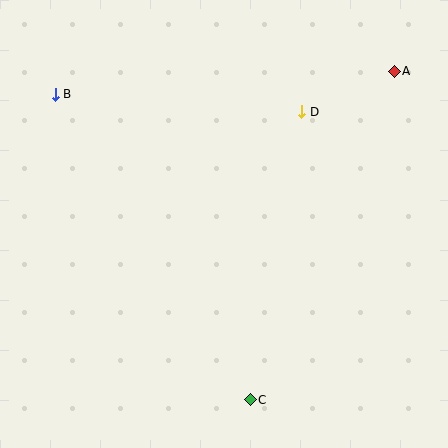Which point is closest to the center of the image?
Point D at (302, 112) is closest to the center.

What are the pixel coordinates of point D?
Point D is at (302, 112).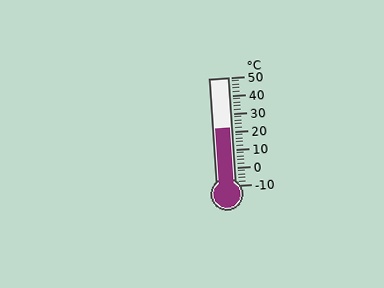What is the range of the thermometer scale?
The thermometer scale ranges from -10°C to 50°C.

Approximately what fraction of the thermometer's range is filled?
The thermometer is filled to approximately 55% of its range.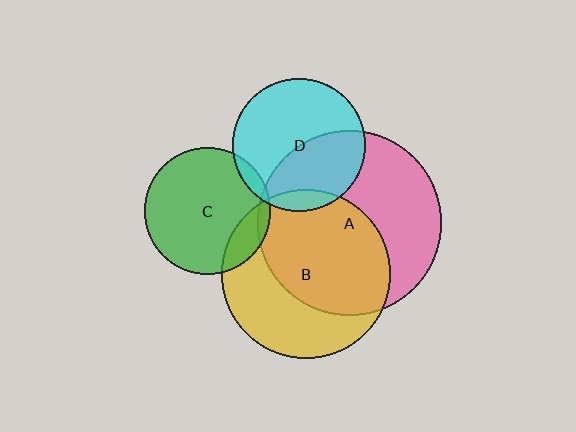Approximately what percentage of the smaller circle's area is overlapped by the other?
Approximately 15%.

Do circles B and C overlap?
Yes.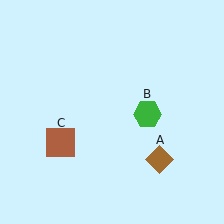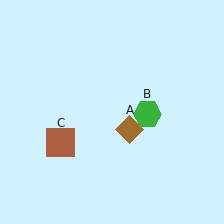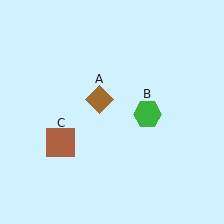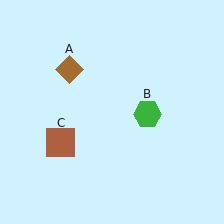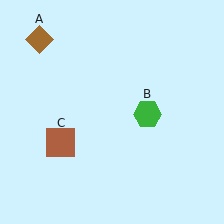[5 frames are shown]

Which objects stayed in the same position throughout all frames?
Green hexagon (object B) and brown square (object C) remained stationary.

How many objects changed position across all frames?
1 object changed position: brown diamond (object A).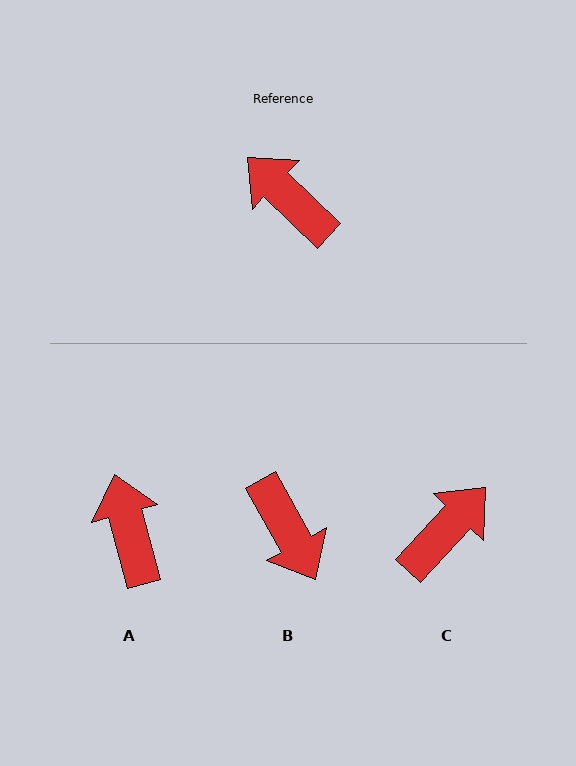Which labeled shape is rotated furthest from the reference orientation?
B, about 163 degrees away.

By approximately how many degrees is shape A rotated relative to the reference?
Approximately 31 degrees clockwise.